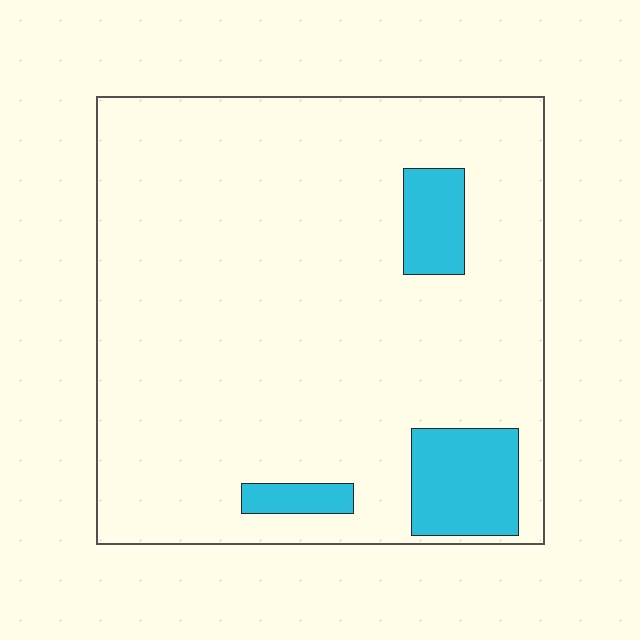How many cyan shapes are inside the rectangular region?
3.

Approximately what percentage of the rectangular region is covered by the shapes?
Approximately 10%.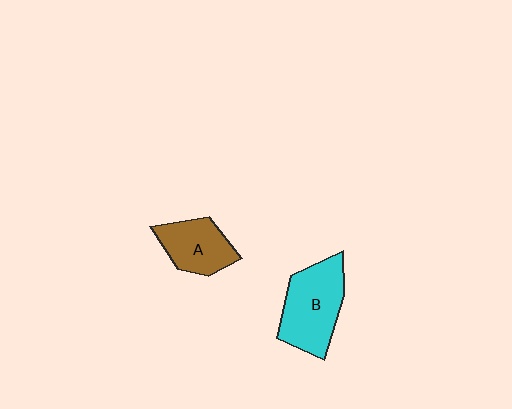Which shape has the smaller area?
Shape A (brown).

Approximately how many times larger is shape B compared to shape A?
Approximately 1.4 times.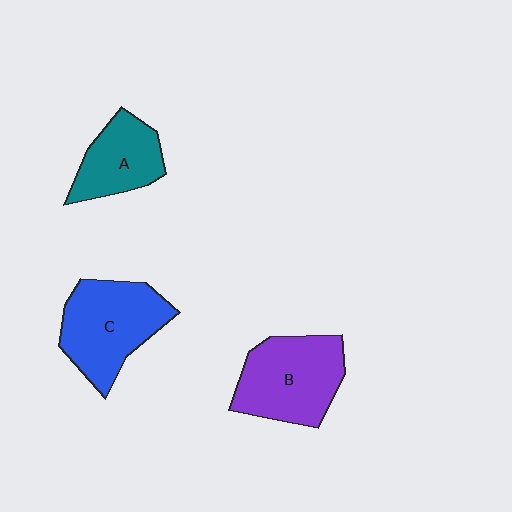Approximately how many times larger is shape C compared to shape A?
Approximately 1.5 times.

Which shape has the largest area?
Shape C (blue).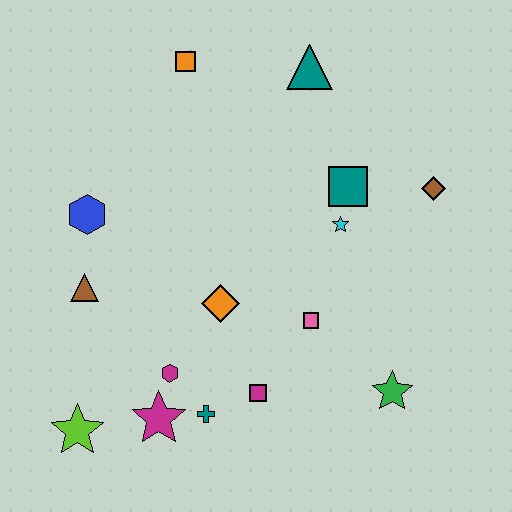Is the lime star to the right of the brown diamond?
No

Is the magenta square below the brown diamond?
Yes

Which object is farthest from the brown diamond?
The lime star is farthest from the brown diamond.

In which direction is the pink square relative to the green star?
The pink square is to the left of the green star.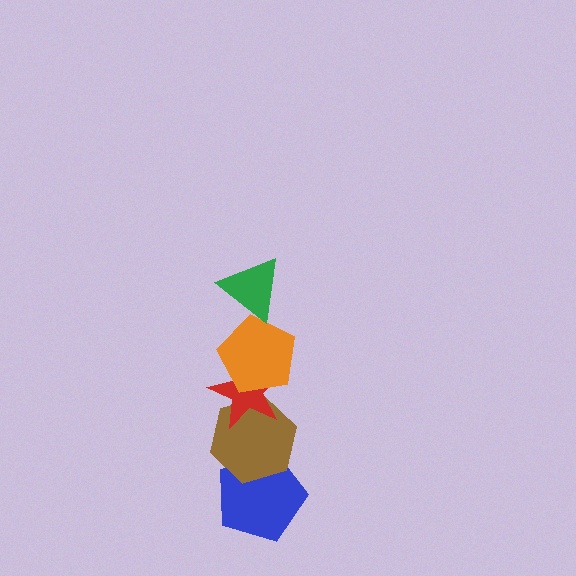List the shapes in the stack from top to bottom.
From top to bottom: the green triangle, the orange pentagon, the red star, the brown hexagon, the blue pentagon.